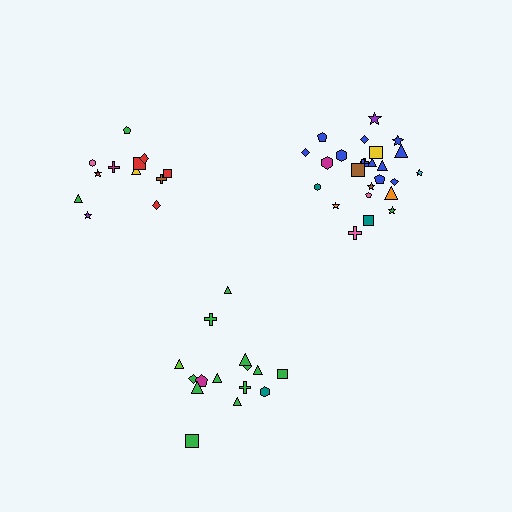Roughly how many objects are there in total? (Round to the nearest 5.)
Roughly 50 objects in total.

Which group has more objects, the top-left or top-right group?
The top-right group.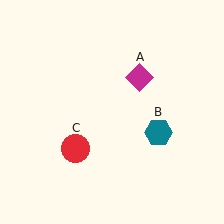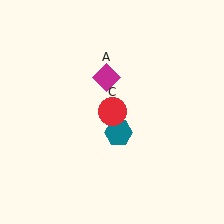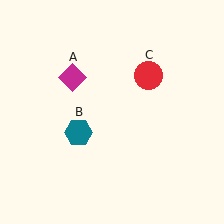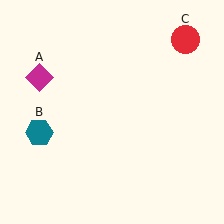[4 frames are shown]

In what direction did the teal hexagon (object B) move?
The teal hexagon (object B) moved left.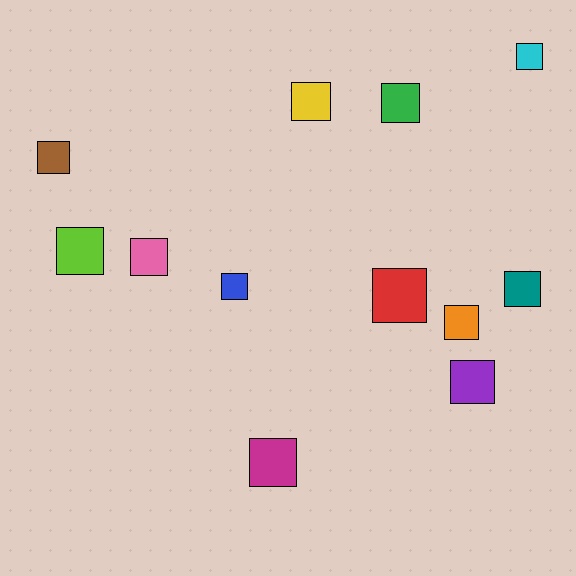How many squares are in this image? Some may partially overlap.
There are 12 squares.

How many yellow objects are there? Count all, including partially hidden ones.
There is 1 yellow object.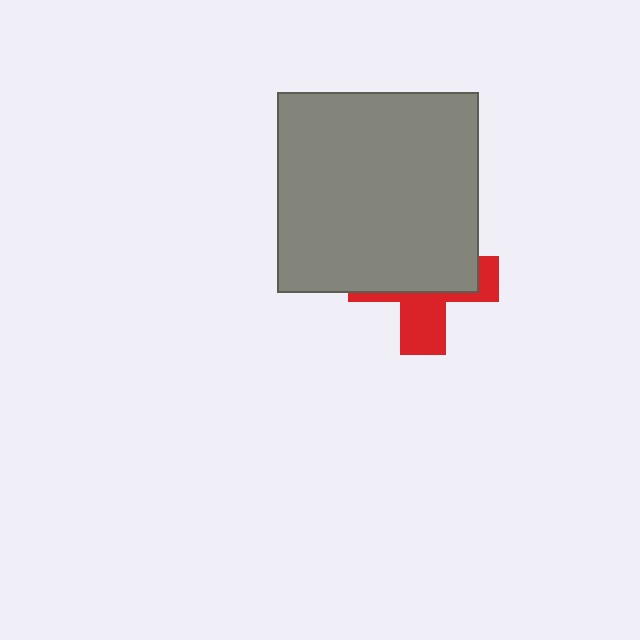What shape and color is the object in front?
The object in front is a gray square.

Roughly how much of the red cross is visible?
A small part of it is visible (roughly 38%).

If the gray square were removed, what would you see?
You would see the complete red cross.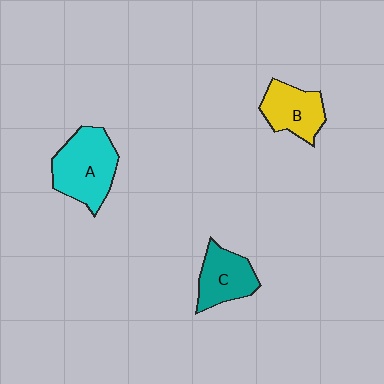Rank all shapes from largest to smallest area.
From largest to smallest: A (cyan), B (yellow), C (teal).